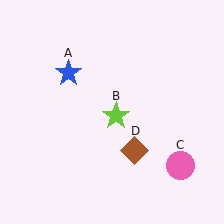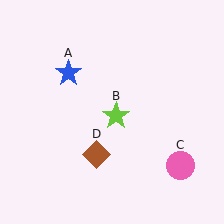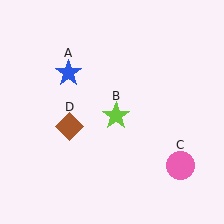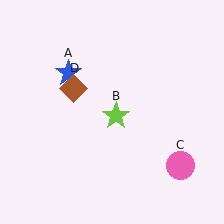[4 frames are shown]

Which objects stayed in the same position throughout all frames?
Blue star (object A) and lime star (object B) and pink circle (object C) remained stationary.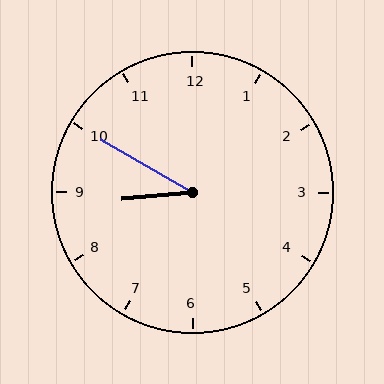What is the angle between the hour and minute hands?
Approximately 35 degrees.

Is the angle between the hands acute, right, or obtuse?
It is acute.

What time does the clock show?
8:50.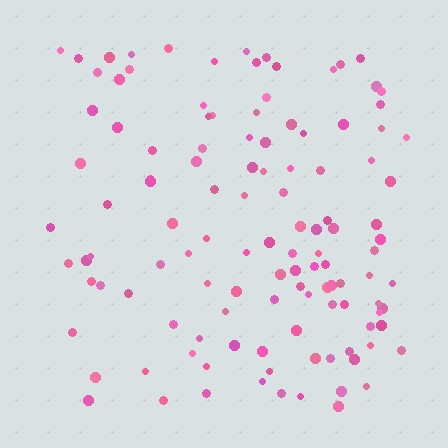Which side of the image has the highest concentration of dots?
The right.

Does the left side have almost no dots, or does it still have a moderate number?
Still a moderate number, just noticeably fewer than the right.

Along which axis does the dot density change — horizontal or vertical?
Horizontal.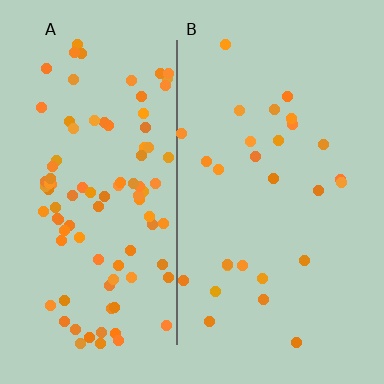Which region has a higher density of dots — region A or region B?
A (the left).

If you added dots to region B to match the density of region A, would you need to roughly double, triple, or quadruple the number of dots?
Approximately quadruple.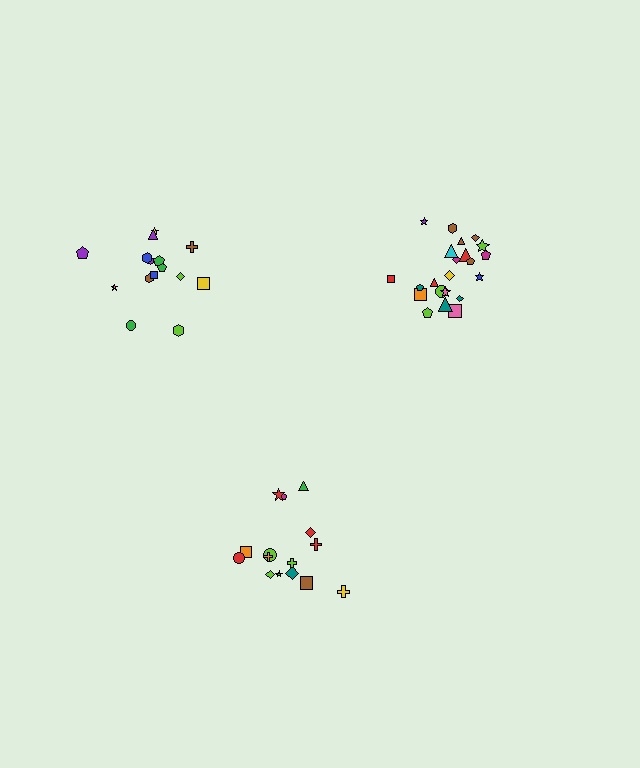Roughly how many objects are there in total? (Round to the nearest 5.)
Roughly 50 objects in total.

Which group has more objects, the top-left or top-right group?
The top-right group.